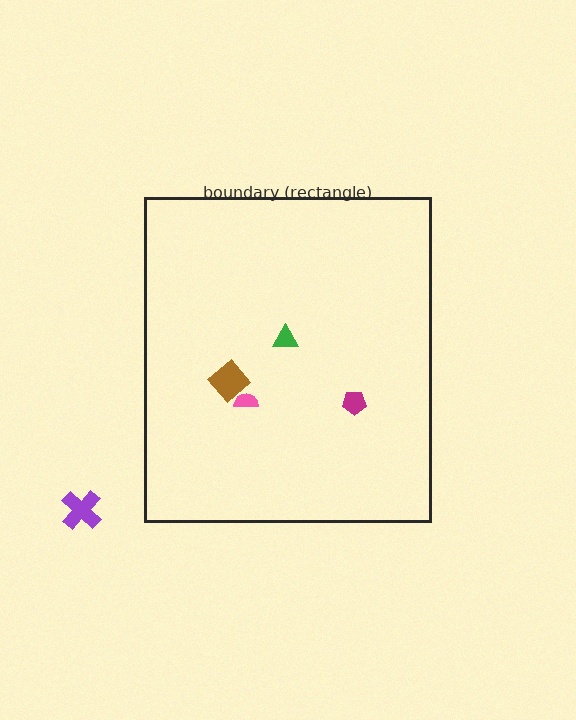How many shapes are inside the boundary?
4 inside, 1 outside.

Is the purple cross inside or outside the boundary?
Outside.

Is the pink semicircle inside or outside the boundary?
Inside.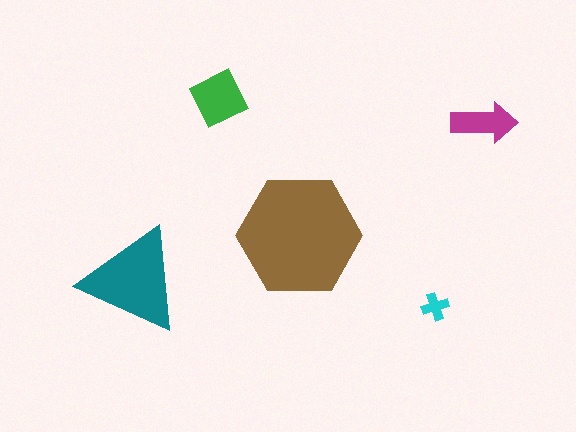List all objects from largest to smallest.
The brown hexagon, the teal triangle, the green square, the magenta arrow, the cyan cross.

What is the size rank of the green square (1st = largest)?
3rd.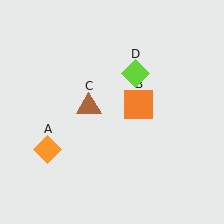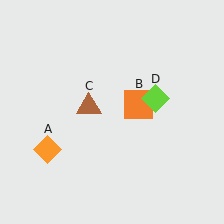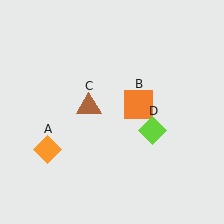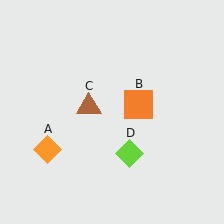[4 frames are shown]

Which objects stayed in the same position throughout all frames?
Orange diamond (object A) and orange square (object B) and brown triangle (object C) remained stationary.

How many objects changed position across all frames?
1 object changed position: lime diamond (object D).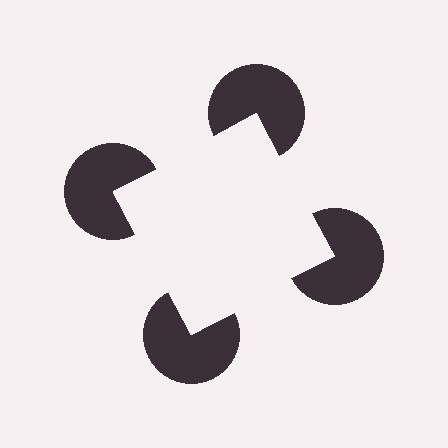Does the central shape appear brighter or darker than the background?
It typically appears slightly brighter than the background, even though no actual brightness change is drawn.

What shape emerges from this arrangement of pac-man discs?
An illusory square — its edges are inferred from the aligned wedge cuts in the pac-man discs, not physically drawn.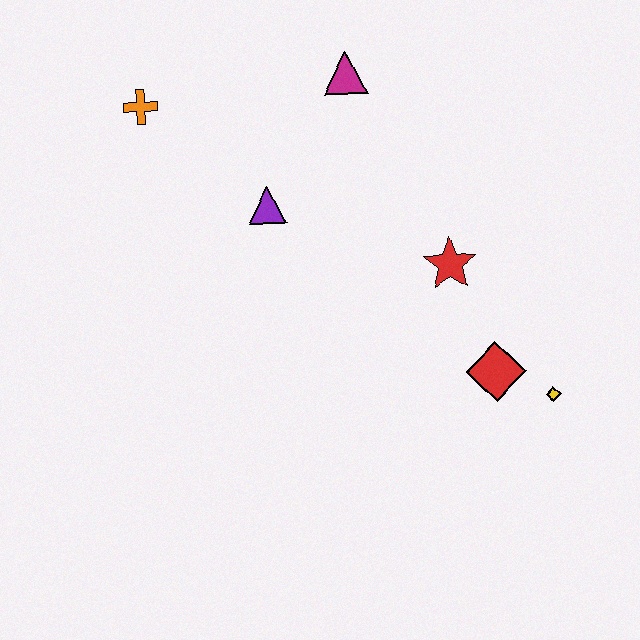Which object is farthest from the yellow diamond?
The orange cross is farthest from the yellow diamond.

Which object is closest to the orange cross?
The purple triangle is closest to the orange cross.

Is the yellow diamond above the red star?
No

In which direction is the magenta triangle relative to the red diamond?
The magenta triangle is above the red diamond.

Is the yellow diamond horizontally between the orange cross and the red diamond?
No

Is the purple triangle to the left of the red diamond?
Yes